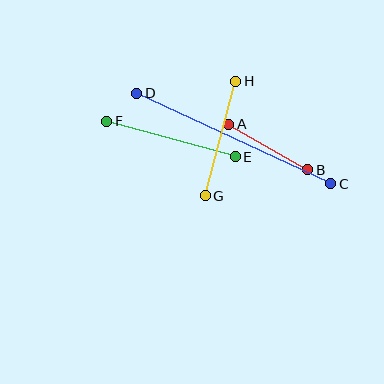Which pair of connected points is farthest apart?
Points C and D are farthest apart.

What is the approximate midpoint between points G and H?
The midpoint is at approximately (220, 138) pixels.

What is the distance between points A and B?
The distance is approximately 91 pixels.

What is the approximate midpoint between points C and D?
The midpoint is at approximately (234, 138) pixels.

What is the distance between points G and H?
The distance is approximately 118 pixels.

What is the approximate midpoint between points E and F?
The midpoint is at approximately (171, 139) pixels.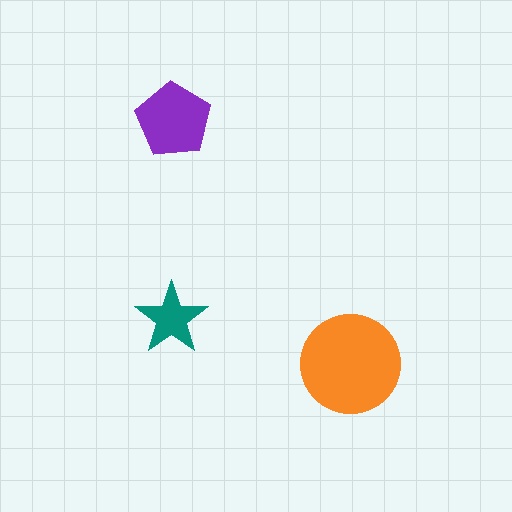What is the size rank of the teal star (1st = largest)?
3rd.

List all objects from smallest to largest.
The teal star, the purple pentagon, the orange circle.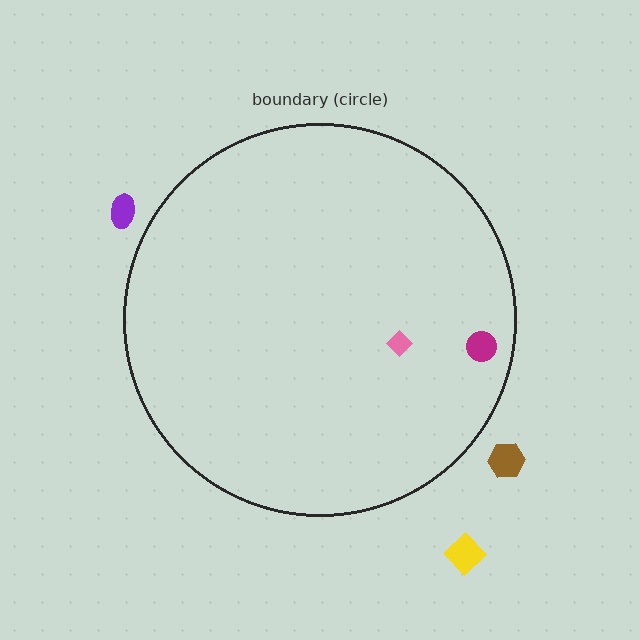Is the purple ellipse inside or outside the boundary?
Outside.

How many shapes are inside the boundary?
2 inside, 3 outside.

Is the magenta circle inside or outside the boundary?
Inside.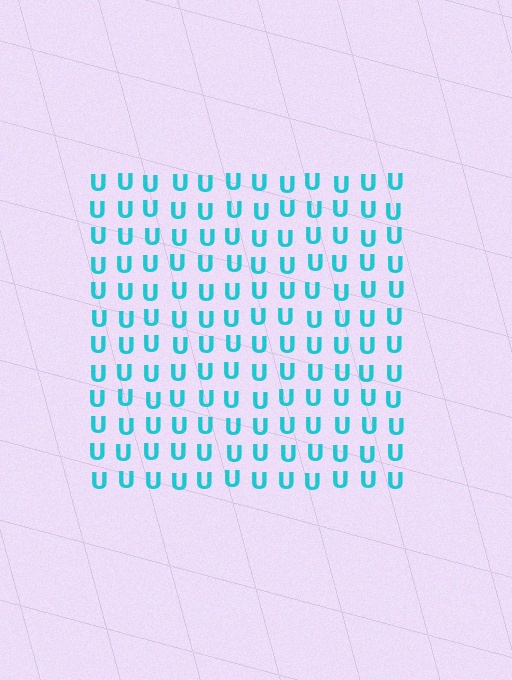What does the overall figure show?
The overall figure shows a square.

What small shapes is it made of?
It is made of small letter U's.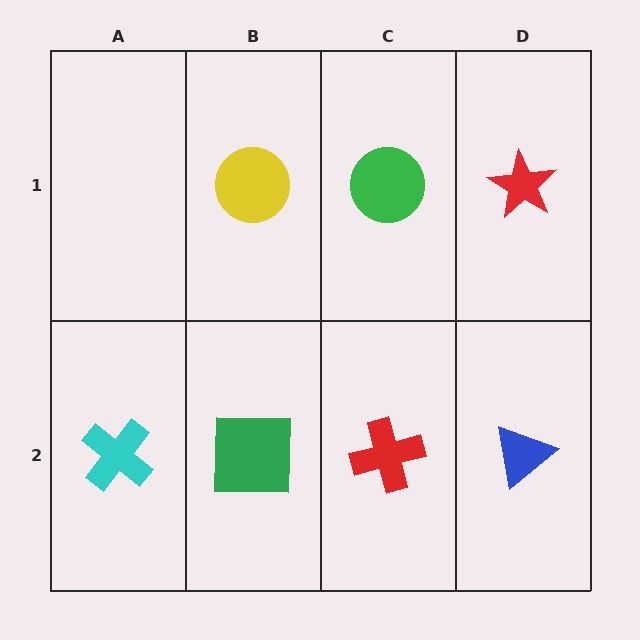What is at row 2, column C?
A red cross.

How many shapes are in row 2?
4 shapes.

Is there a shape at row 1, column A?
No, that cell is empty.